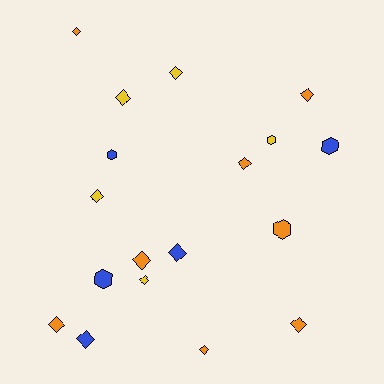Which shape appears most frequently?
Diamond, with 13 objects.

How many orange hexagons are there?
There is 1 orange hexagon.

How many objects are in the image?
There are 18 objects.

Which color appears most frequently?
Orange, with 8 objects.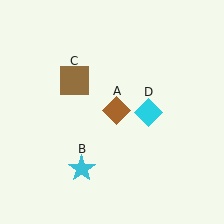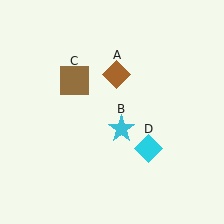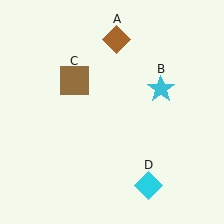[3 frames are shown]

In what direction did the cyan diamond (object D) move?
The cyan diamond (object D) moved down.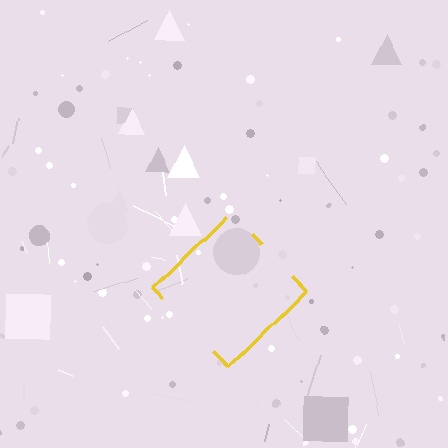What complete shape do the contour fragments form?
The contour fragments form a diamond.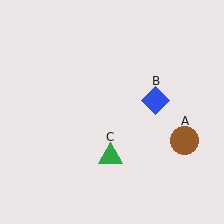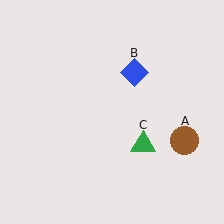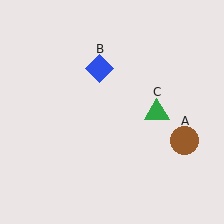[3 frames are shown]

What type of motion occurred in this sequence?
The blue diamond (object B), green triangle (object C) rotated counterclockwise around the center of the scene.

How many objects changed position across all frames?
2 objects changed position: blue diamond (object B), green triangle (object C).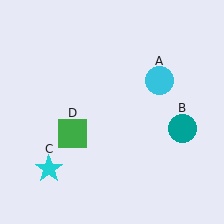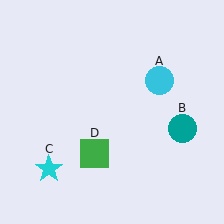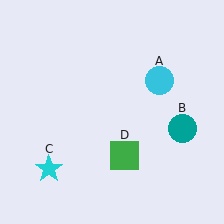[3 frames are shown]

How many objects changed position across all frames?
1 object changed position: green square (object D).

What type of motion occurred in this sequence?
The green square (object D) rotated counterclockwise around the center of the scene.